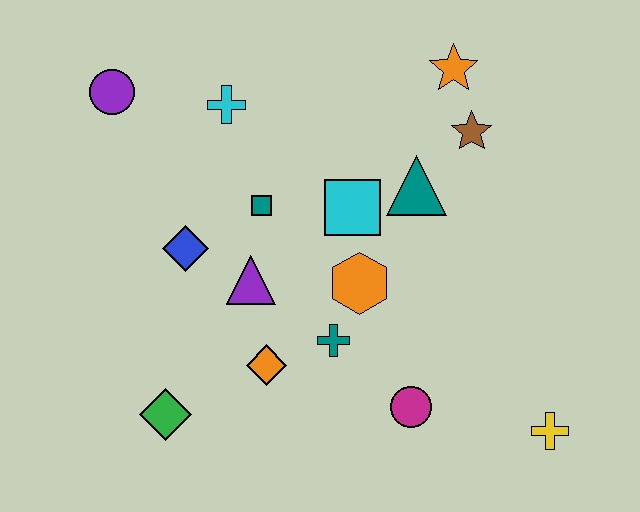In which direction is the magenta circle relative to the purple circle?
The magenta circle is below the purple circle.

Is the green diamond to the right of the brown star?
No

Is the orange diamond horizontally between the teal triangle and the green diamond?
Yes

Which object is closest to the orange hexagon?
The teal cross is closest to the orange hexagon.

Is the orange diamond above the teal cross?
No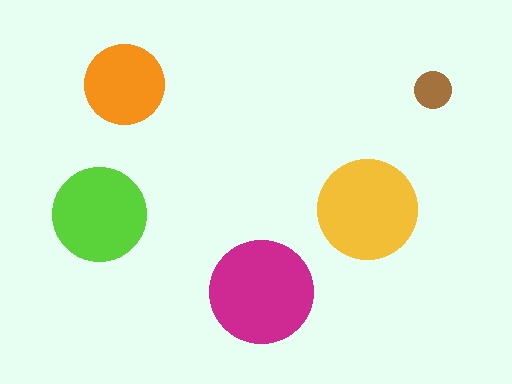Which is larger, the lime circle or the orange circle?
The lime one.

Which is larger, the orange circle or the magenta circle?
The magenta one.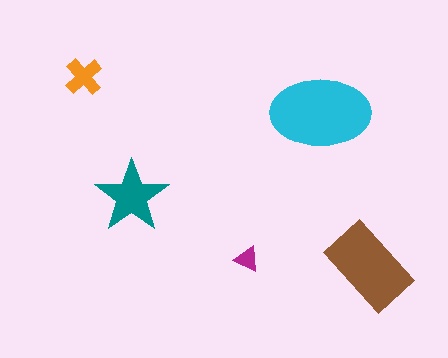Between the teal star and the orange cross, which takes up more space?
The teal star.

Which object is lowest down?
The brown rectangle is bottommost.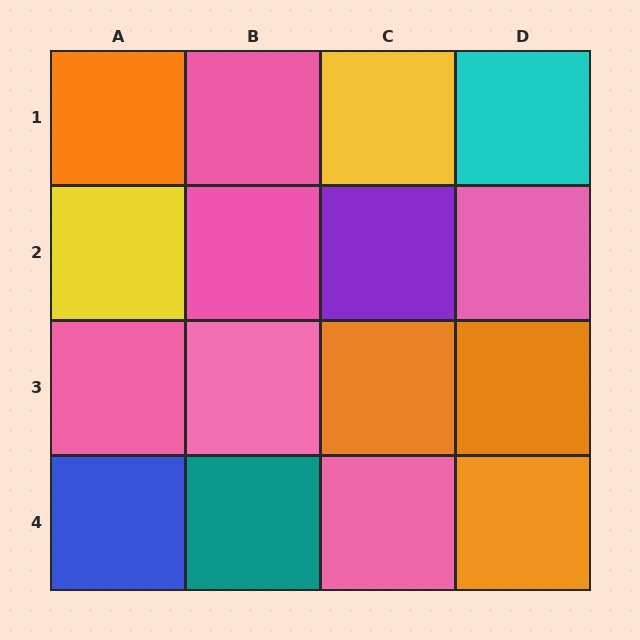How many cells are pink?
6 cells are pink.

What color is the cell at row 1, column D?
Cyan.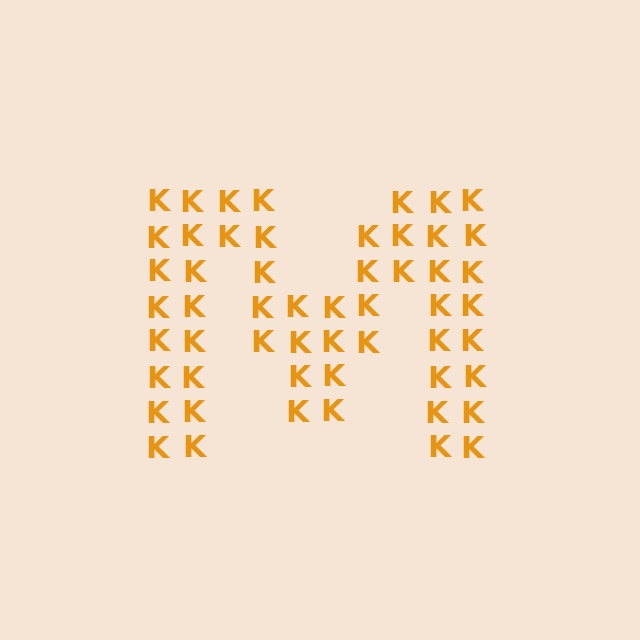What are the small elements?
The small elements are letter K's.